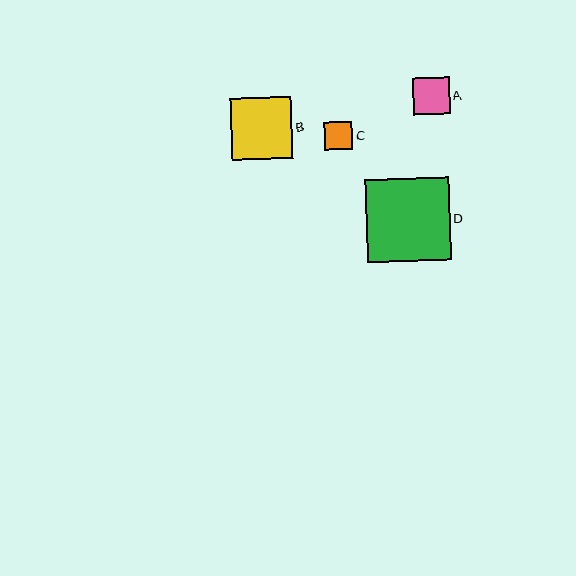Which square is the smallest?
Square C is the smallest with a size of approximately 28 pixels.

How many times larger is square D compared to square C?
Square D is approximately 2.9 times the size of square C.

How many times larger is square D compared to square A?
Square D is approximately 2.3 times the size of square A.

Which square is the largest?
Square D is the largest with a size of approximately 84 pixels.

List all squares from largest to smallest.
From largest to smallest: D, B, A, C.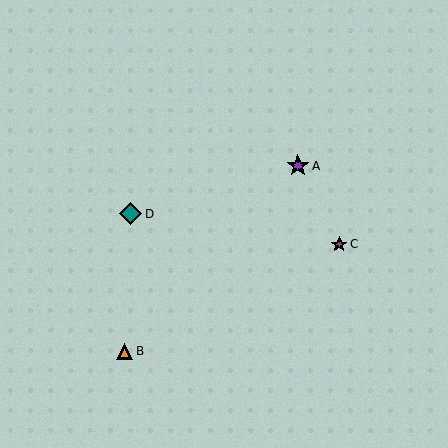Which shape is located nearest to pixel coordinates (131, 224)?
The teal diamond (labeled D) at (131, 214) is nearest to that location.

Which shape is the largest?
The teal diamond (labeled D) is the largest.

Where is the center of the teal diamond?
The center of the teal diamond is at (131, 214).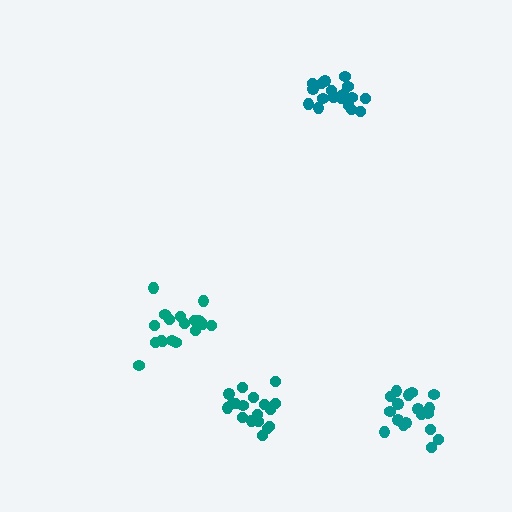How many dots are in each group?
Group 1: 18 dots, Group 2: 19 dots, Group 3: 18 dots, Group 4: 18 dots (73 total).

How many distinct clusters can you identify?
There are 4 distinct clusters.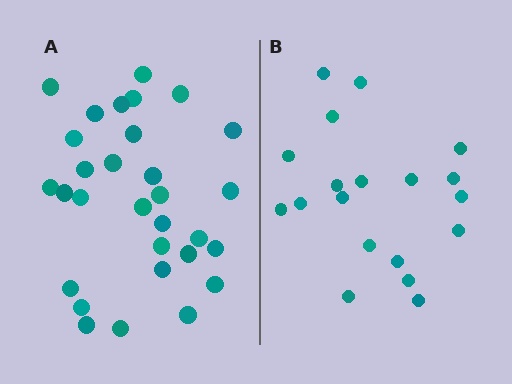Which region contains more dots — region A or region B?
Region A (the left region) has more dots.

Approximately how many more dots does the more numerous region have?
Region A has roughly 12 or so more dots than region B.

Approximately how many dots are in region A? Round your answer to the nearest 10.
About 30 dots.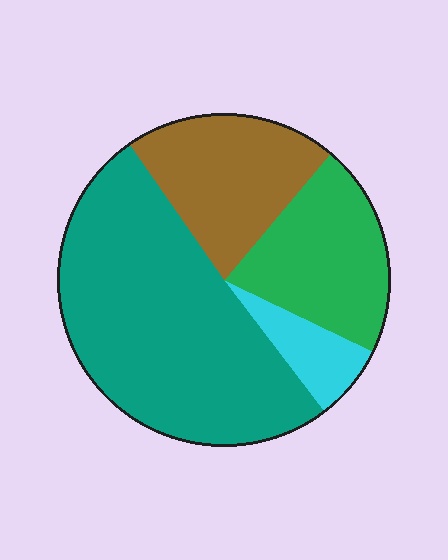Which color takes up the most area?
Teal, at roughly 50%.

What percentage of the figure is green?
Green takes up about one fifth (1/5) of the figure.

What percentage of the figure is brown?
Brown covers around 20% of the figure.